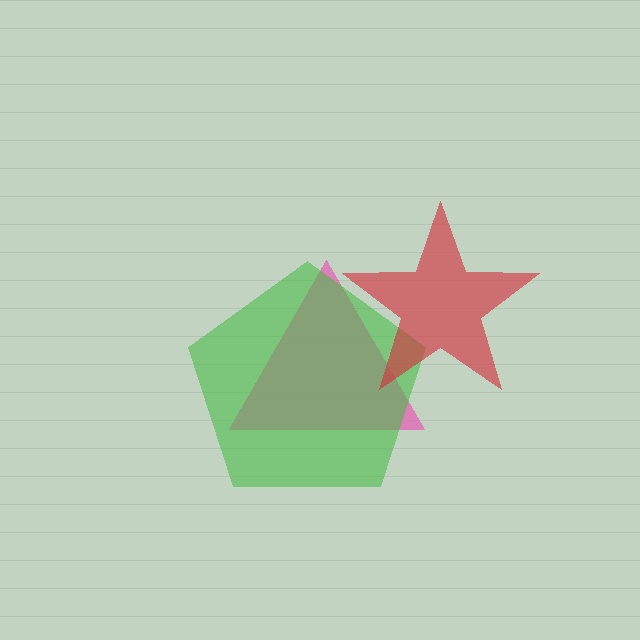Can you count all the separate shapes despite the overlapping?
Yes, there are 3 separate shapes.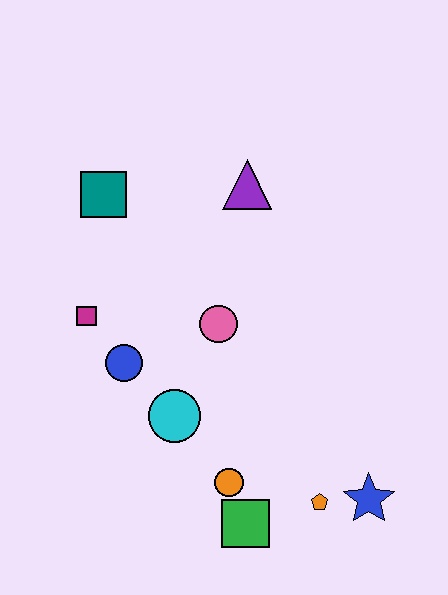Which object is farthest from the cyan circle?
The purple triangle is farthest from the cyan circle.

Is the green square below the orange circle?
Yes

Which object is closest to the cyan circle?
The blue circle is closest to the cyan circle.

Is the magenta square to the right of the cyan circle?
No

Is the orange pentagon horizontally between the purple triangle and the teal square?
No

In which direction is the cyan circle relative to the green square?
The cyan circle is above the green square.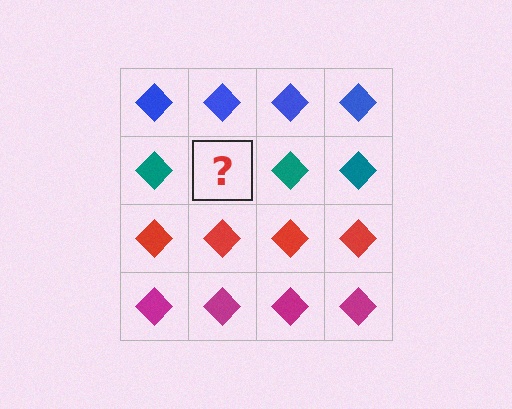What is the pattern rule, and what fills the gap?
The rule is that each row has a consistent color. The gap should be filled with a teal diamond.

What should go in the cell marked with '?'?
The missing cell should contain a teal diamond.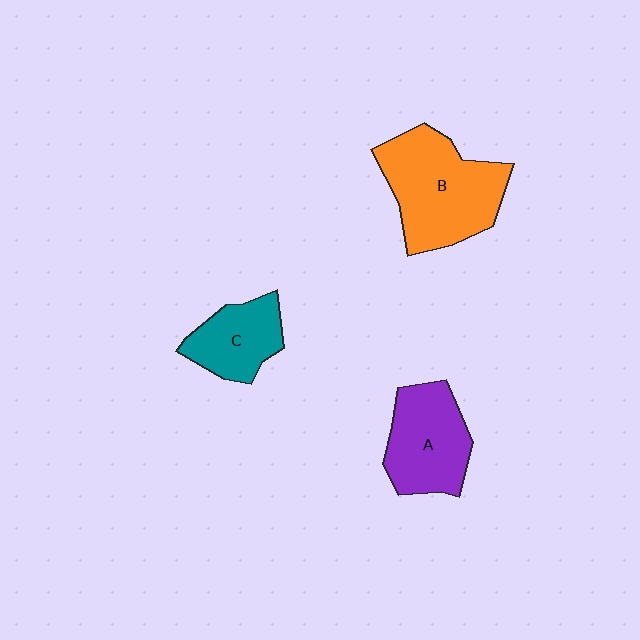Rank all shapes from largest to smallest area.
From largest to smallest: B (orange), A (purple), C (teal).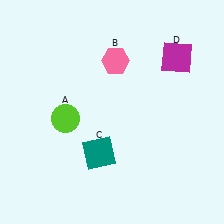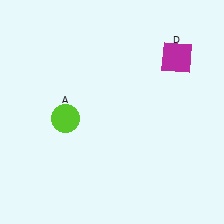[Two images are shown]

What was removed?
The teal square (C), the pink hexagon (B) were removed in Image 2.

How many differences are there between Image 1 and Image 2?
There are 2 differences between the two images.